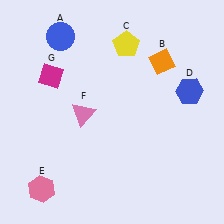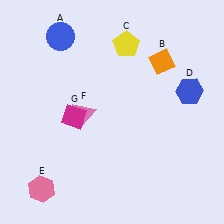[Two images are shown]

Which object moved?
The magenta diamond (G) moved down.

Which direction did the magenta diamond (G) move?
The magenta diamond (G) moved down.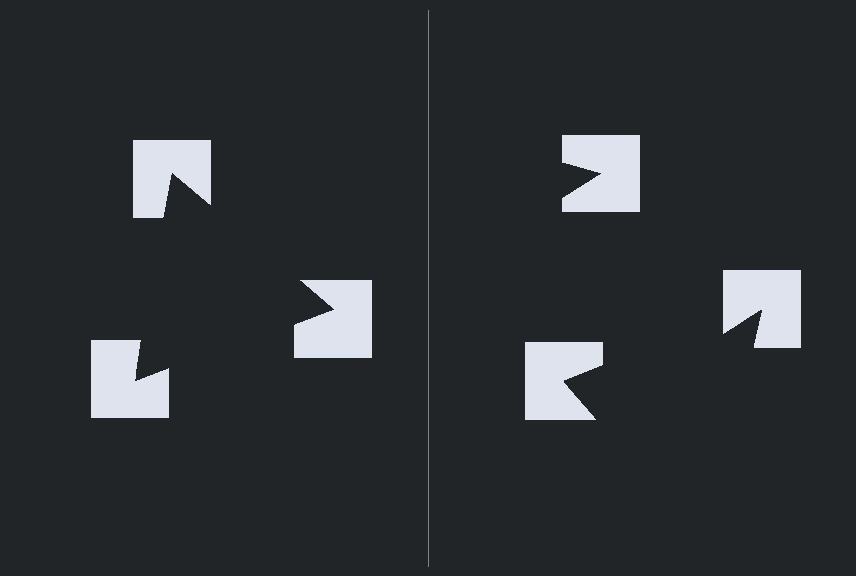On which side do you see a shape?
An illusory triangle appears on the left side. On the right side the wedge cuts are rotated, so no coherent shape forms.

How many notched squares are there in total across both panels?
6 — 3 on each side.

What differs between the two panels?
The notched squares are positioned identically on both sides; only the wedge orientations differ. On the left they align to a triangle; on the right they are misaligned.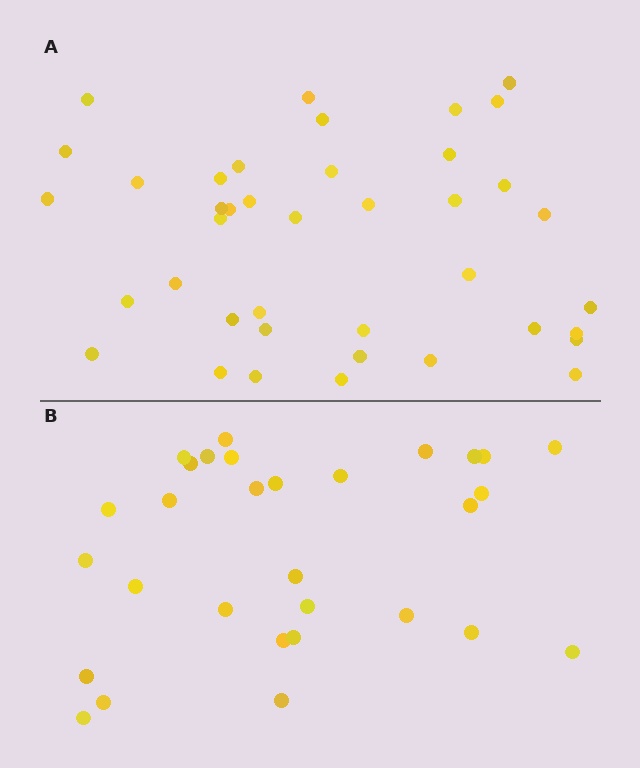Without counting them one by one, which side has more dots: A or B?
Region A (the top region) has more dots.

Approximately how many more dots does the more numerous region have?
Region A has roughly 10 or so more dots than region B.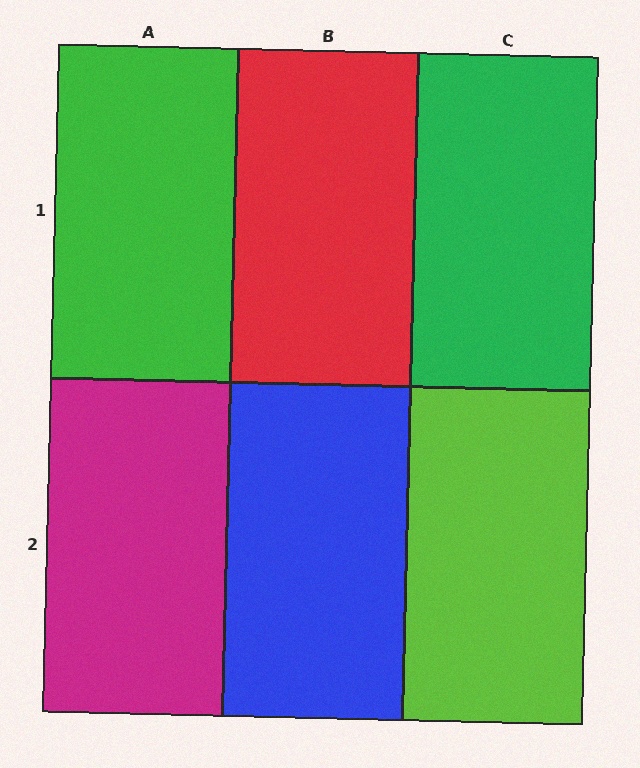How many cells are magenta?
1 cell is magenta.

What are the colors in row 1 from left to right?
Green, red, green.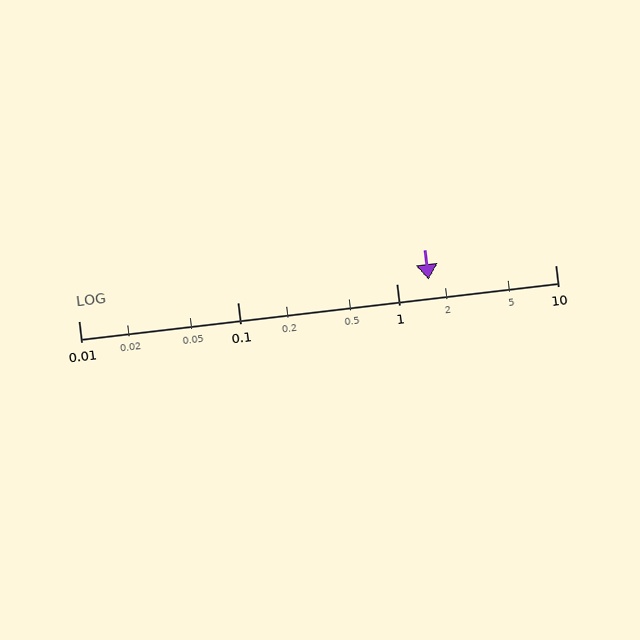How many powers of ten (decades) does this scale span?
The scale spans 3 decades, from 0.01 to 10.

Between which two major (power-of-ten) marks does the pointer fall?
The pointer is between 1 and 10.